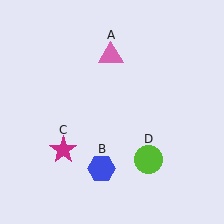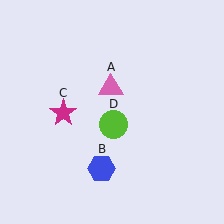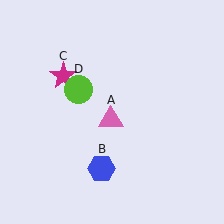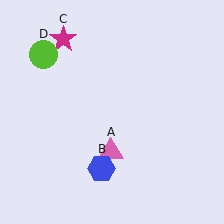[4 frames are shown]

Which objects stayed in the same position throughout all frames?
Blue hexagon (object B) remained stationary.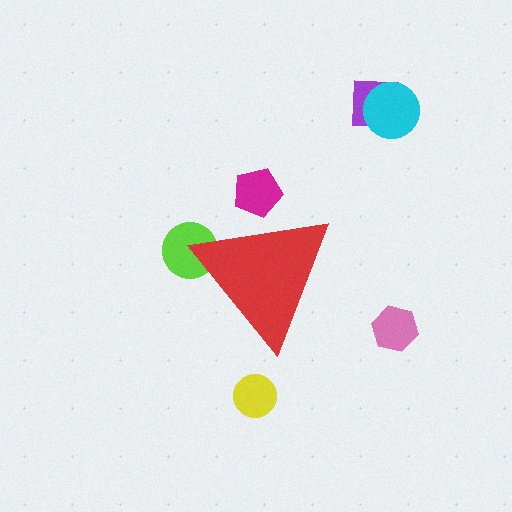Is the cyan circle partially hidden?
No, the cyan circle is fully visible.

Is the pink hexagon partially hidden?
No, the pink hexagon is fully visible.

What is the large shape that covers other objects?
A red triangle.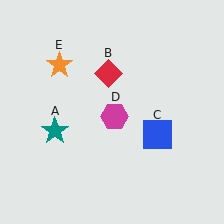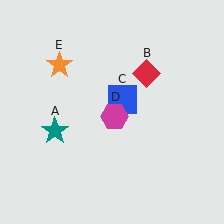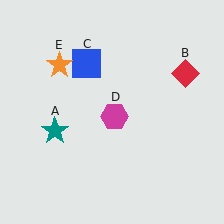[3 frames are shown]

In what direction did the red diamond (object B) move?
The red diamond (object B) moved right.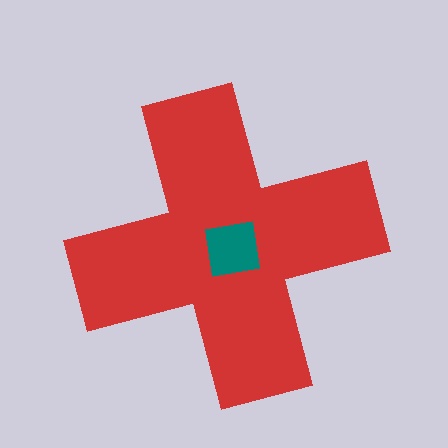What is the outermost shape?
The red cross.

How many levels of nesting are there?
2.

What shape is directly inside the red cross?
The teal square.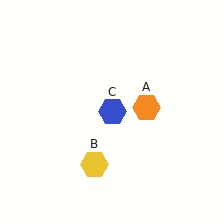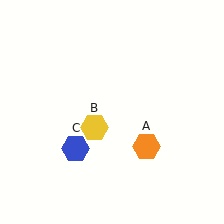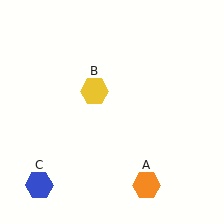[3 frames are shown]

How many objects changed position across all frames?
3 objects changed position: orange hexagon (object A), yellow hexagon (object B), blue hexagon (object C).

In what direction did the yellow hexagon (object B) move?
The yellow hexagon (object B) moved up.